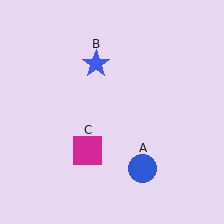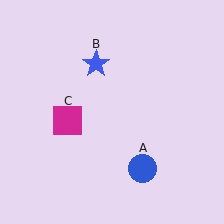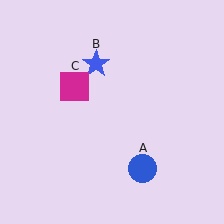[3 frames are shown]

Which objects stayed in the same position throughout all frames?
Blue circle (object A) and blue star (object B) remained stationary.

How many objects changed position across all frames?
1 object changed position: magenta square (object C).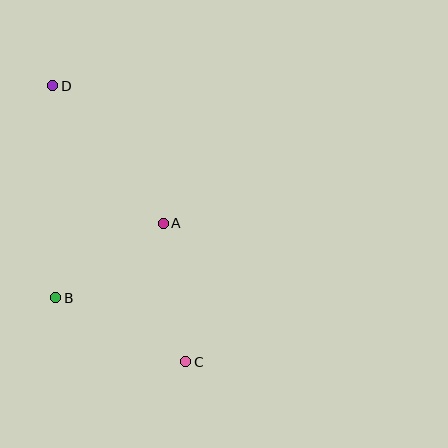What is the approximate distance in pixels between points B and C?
The distance between B and C is approximately 145 pixels.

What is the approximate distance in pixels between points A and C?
The distance between A and C is approximately 140 pixels.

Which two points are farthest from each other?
Points C and D are farthest from each other.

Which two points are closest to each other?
Points A and B are closest to each other.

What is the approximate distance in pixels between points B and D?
The distance between B and D is approximately 212 pixels.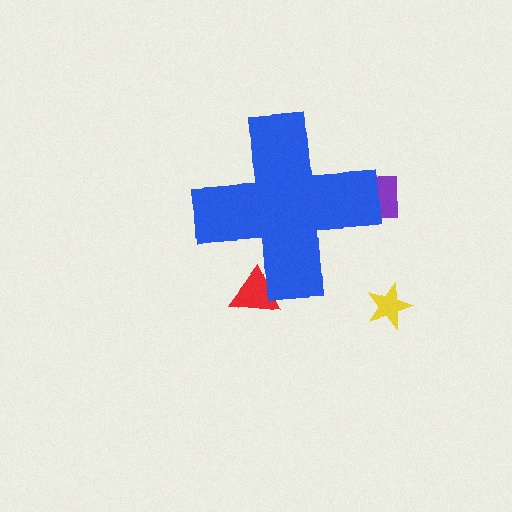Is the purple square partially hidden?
Yes, the purple square is partially hidden behind the blue cross.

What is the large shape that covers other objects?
A blue cross.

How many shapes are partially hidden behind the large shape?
2 shapes are partially hidden.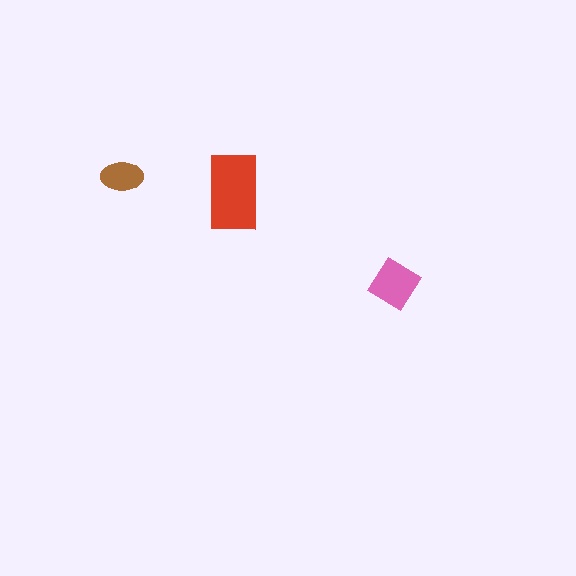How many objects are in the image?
There are 3 objects in the image.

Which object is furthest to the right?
The pink diamond is rightmost.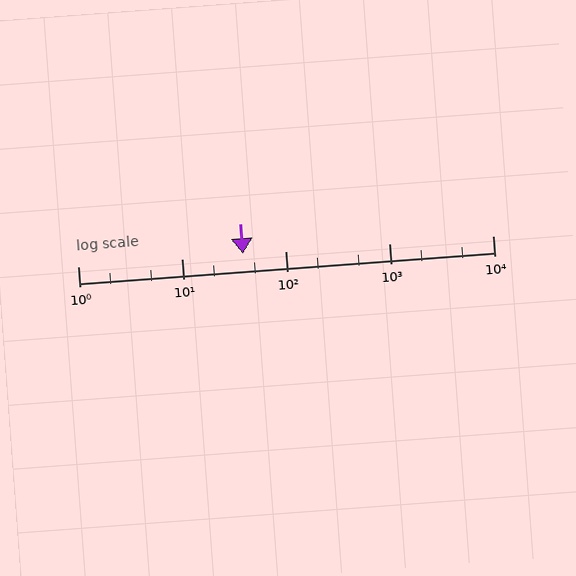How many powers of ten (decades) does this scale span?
The scale spans 4 decades, from 1 to 10000.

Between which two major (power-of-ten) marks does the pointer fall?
The pointer is between 10 and 100.